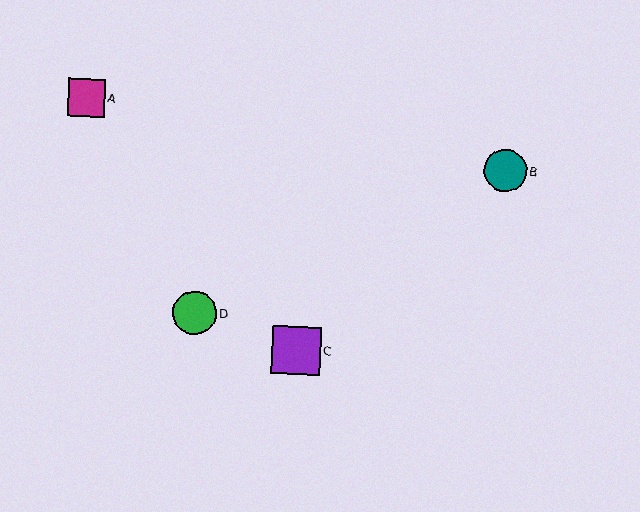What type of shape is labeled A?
Shape A is a magenta square.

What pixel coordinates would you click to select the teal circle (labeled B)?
Click at (505, 171) to select the teal circle B.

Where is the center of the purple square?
The center of the purple square is at (296, 350).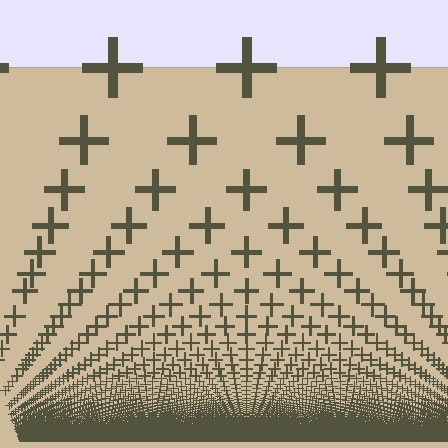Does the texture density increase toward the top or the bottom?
Density increases toward the bottom.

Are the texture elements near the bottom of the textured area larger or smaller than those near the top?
Smaller. The gradient is inverted — elements near the bottom are smaller and denser.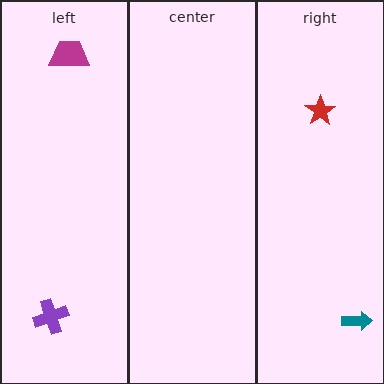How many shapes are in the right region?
2.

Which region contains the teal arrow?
The right region.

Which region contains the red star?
The right region.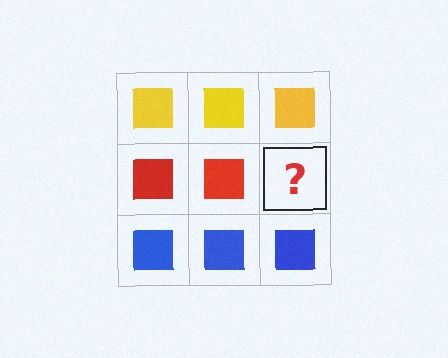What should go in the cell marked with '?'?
The missing cell should contain a red square.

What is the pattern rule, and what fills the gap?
The rule is that each row has a consistent color. The gap should be filled with a red square.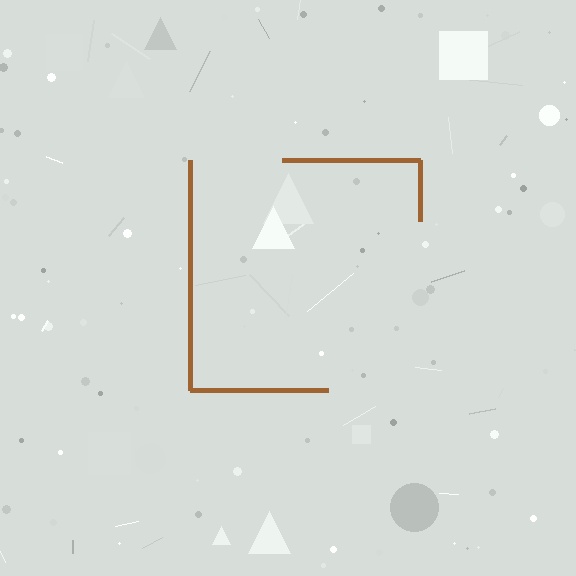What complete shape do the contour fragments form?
The contour fragments form a square.